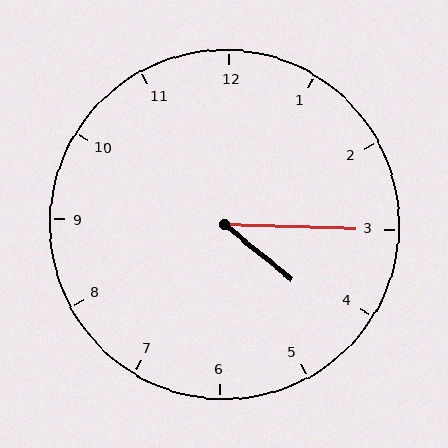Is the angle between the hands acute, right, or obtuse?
It is acute.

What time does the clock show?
4:15.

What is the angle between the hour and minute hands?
Approximately 38 degrees.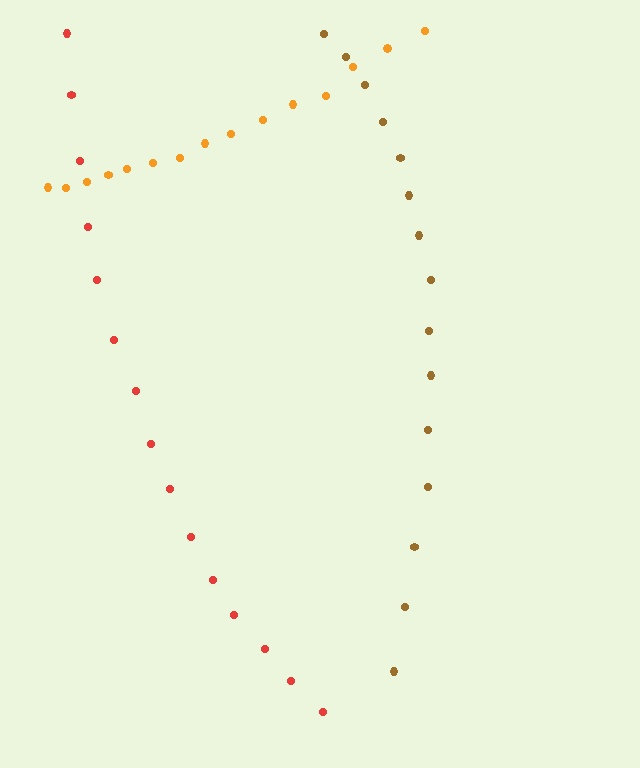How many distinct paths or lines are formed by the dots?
There are 3 distinct paths.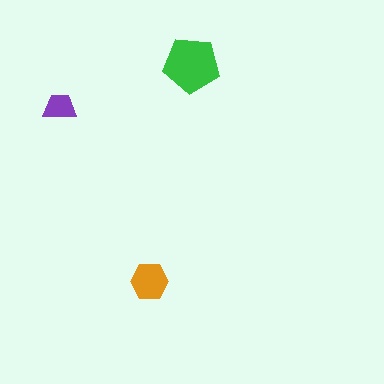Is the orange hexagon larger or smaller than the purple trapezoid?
Larger.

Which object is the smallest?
The purple trapezoid.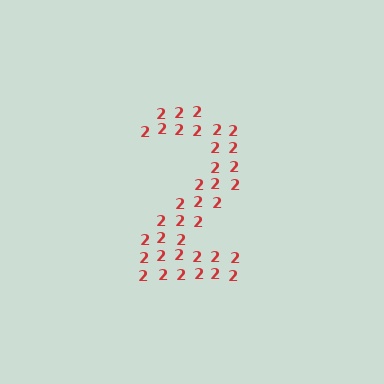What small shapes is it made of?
It is made of small digit 2's.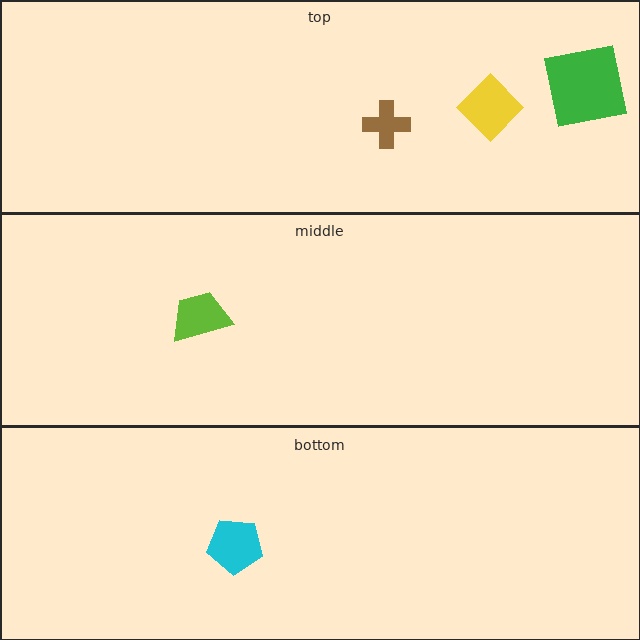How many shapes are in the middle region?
1.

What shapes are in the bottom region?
The cyan pentagon.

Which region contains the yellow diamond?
The top region.